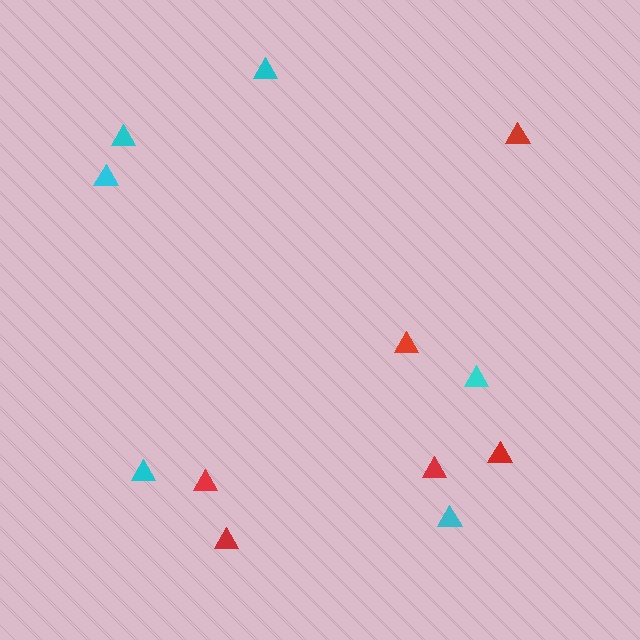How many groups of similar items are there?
There are 2 groups: one group of cyan triangles (6) and one group of red triangles (6).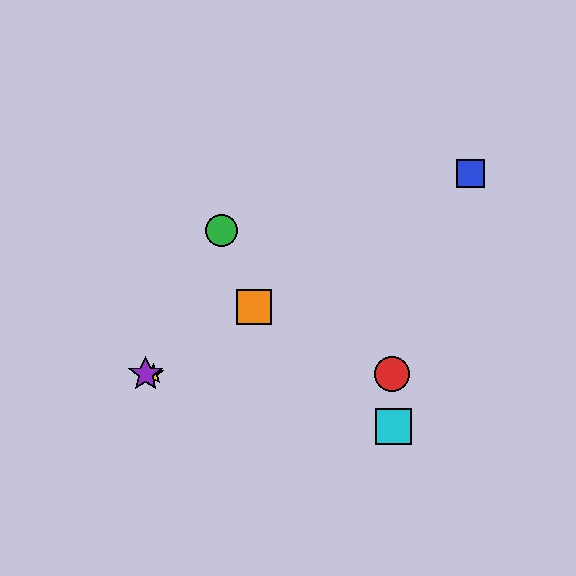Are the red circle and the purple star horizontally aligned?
Yes, both are at y≈374.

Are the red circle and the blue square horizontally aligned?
No, the red circle is at y≈374 and the blue square is at y≈174.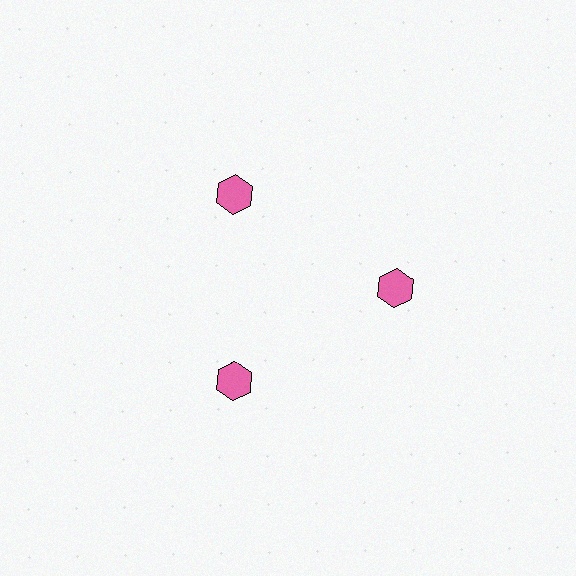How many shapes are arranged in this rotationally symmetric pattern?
There are 3 shapes, arranged in 3 groups of 1.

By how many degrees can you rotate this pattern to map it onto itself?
The pattern maps onto itself every 120 degrees of rotation.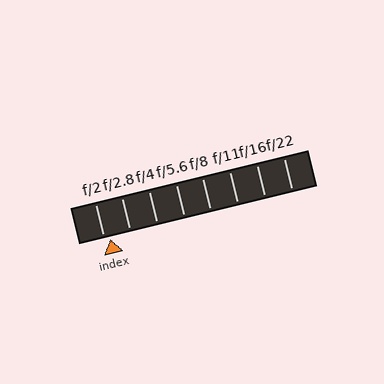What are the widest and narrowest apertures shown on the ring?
The widest aperture shown is f/2 and the narrowest is f/22.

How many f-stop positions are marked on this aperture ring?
There are 8 f-stop positions marked.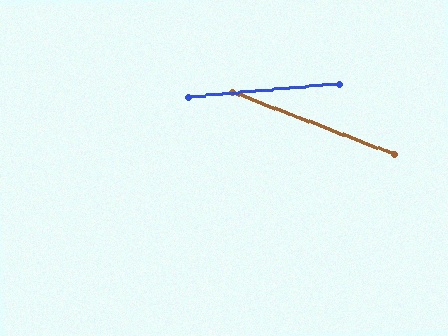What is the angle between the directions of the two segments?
Approximately 26 degrees.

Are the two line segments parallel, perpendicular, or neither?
Neither parallel nor perpendicular — they differ by about 26°.